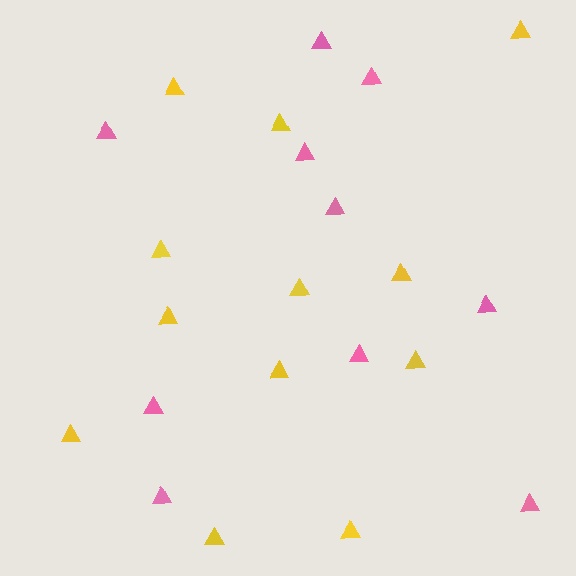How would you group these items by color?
There are 2 groups: one group of pink triangles (10) and one group of yellow triangles (12).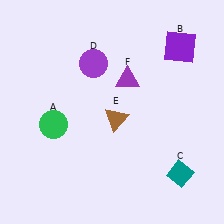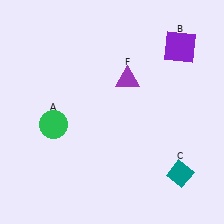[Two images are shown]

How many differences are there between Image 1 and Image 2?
There are 2 differences between the two images.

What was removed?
The brown triangle (E), the purple circle (D) were removed in Image 2.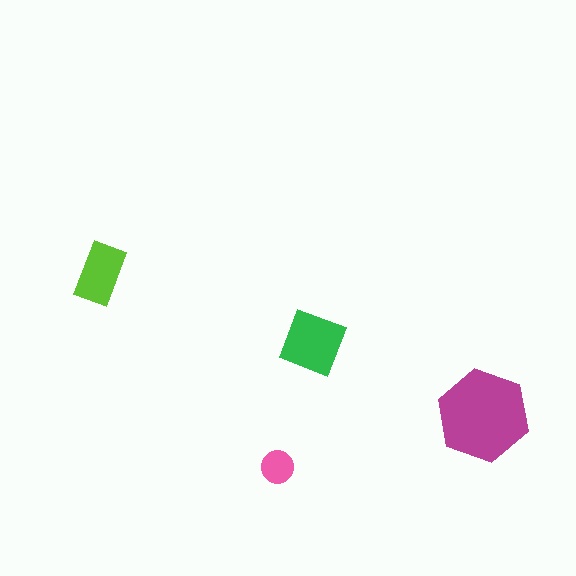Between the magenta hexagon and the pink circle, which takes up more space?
The magenta hexagon.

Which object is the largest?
The magenta hexagon.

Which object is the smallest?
The pink circle.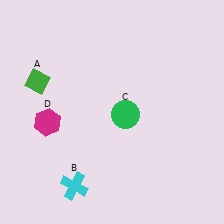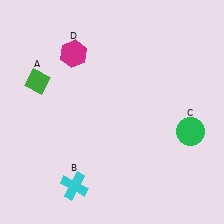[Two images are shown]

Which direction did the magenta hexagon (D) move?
The magenta hexagon (D) moved up.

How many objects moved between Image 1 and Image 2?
2 objects moved between the two images.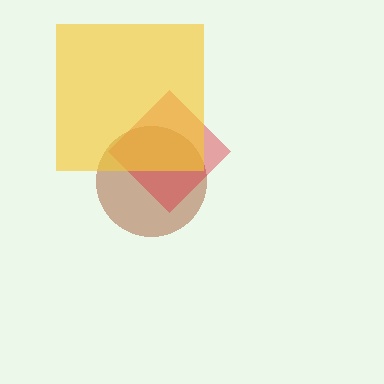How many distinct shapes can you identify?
There are 3 distinct shapes: a brown circle, a red diamond, a yellow square.